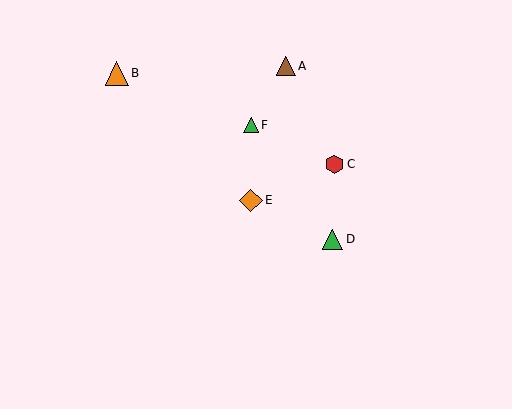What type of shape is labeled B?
Shape B is an orange triangle.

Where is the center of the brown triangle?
The center of the brown triangle is at (286, 66).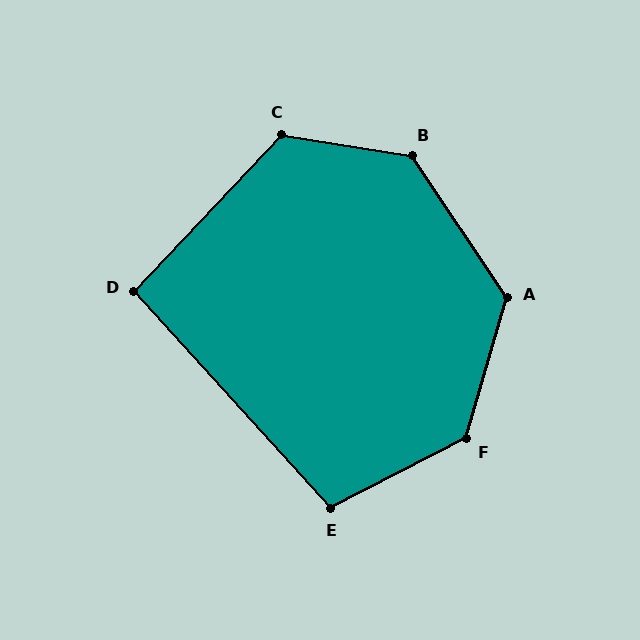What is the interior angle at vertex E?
Approximately 105 degrees (obtuse).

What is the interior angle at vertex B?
Approximately 133 degrees (obtuse).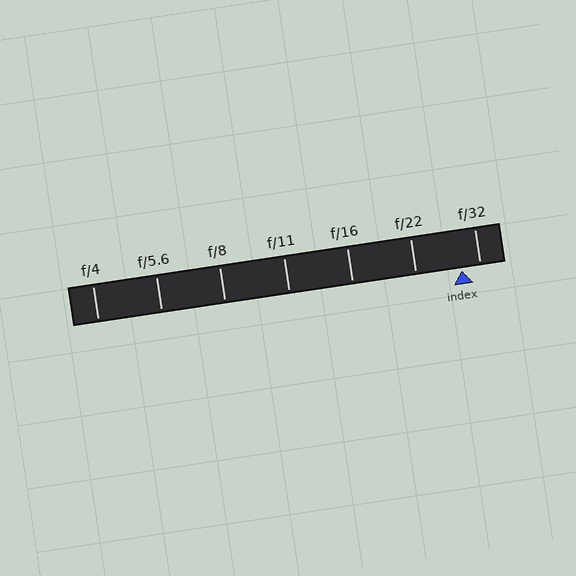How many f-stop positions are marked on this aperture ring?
There are 7 f-stop positions marked.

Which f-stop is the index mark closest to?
The index mark is closest to f/32.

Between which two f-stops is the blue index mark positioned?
The index mark is between f/22 and f/32.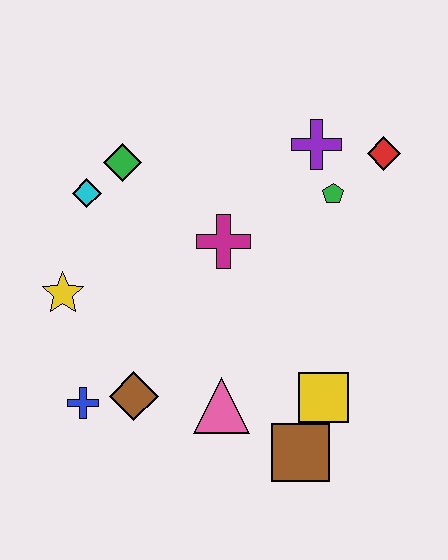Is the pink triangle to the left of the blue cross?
No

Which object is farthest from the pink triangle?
The red diamond is farthest from the pink triangle.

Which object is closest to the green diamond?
The cyan diamond is closest to the green diamond.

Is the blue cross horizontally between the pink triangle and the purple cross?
No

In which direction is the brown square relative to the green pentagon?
The brown square is below the green pentagon.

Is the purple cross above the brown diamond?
Yes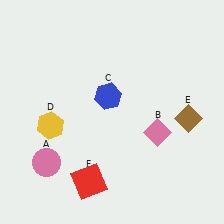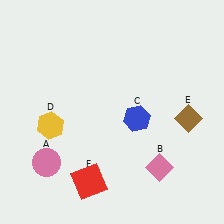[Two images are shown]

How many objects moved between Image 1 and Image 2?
2 objects moved between the two images.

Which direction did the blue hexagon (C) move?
The blue hexagon (C) moved right.